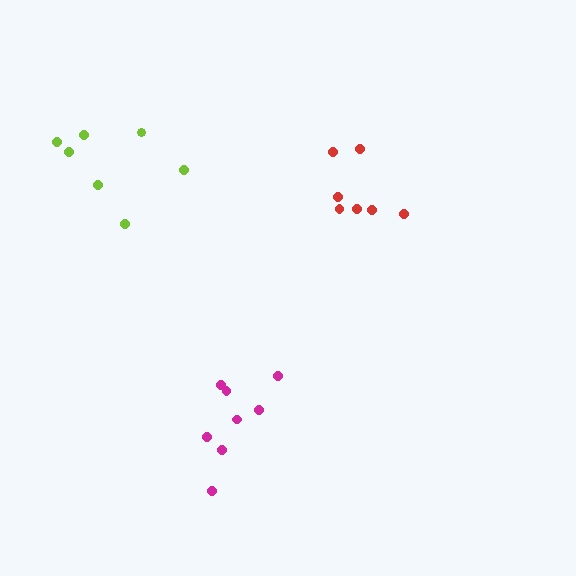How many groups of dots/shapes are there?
There are 3 groups.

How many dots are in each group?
Group 1: 7 dots, Group 2: 8 dots, Group 3: 7 dots (22 total).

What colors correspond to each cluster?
The clusters are colored: red, magenta, lime.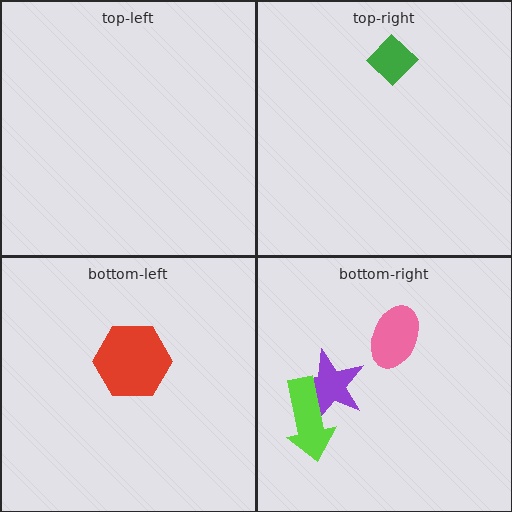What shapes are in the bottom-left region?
The red hexagon.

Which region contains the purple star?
The bottom-right region.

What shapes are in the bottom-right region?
The pink ellipse, the purple star, the lime arrow.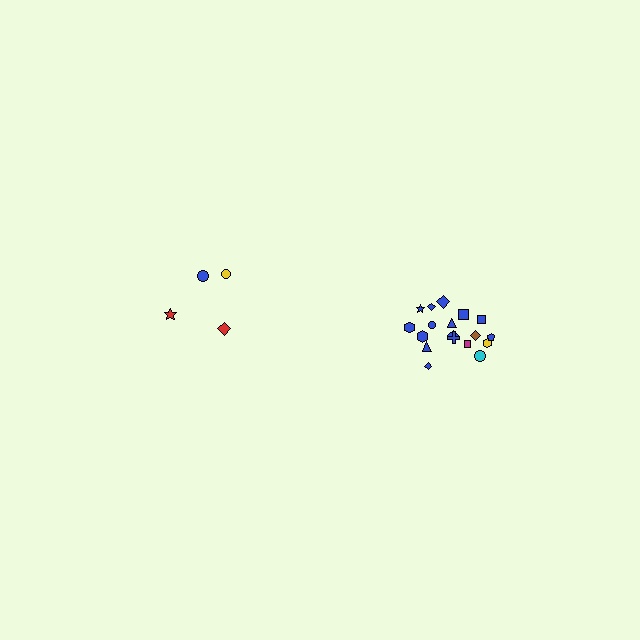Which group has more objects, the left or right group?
The right group.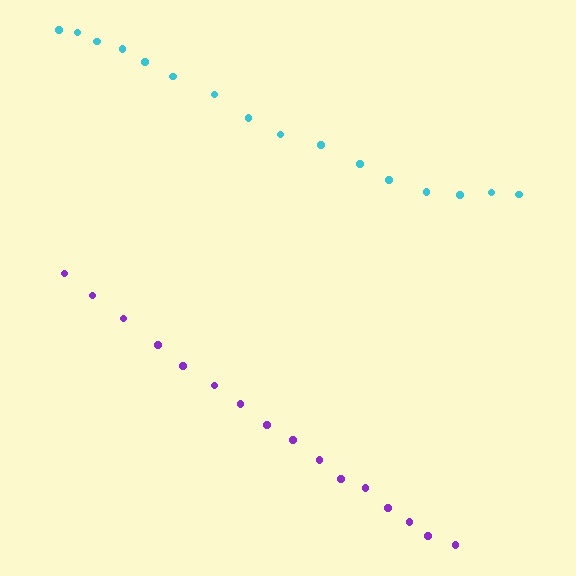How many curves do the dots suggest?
There are 2 distinct paths.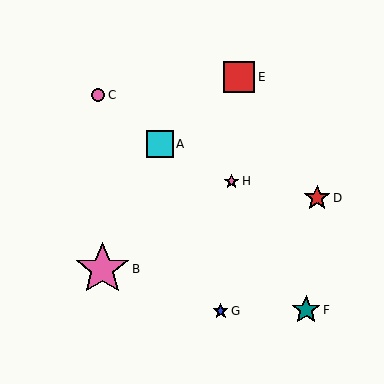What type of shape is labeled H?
Shape H is a pink star.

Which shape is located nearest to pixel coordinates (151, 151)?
The cyan square (labeled A) at (160, 144) is nearest to that location.